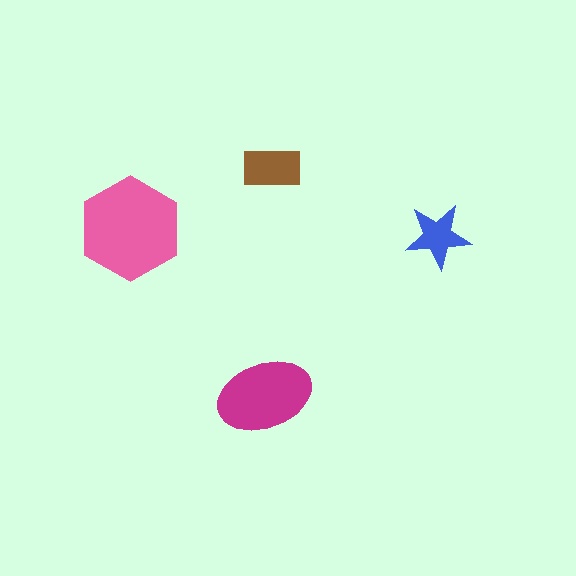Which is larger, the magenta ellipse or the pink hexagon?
The pink hexagon.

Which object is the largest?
The pink hexagon.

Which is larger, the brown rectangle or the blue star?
The brown rectangle.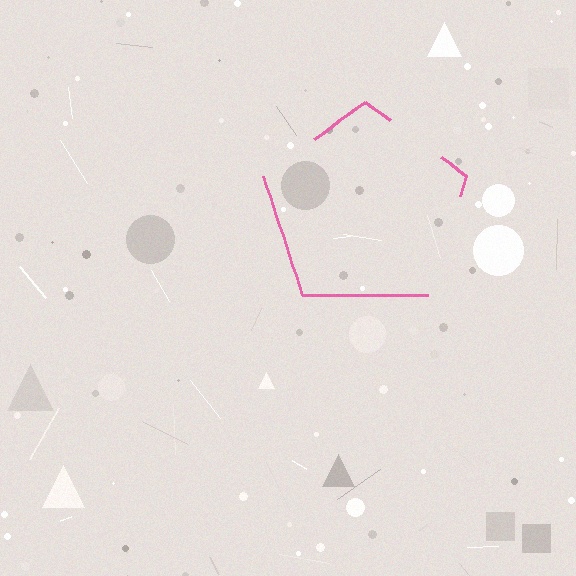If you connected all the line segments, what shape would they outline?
They would outline a pentagon.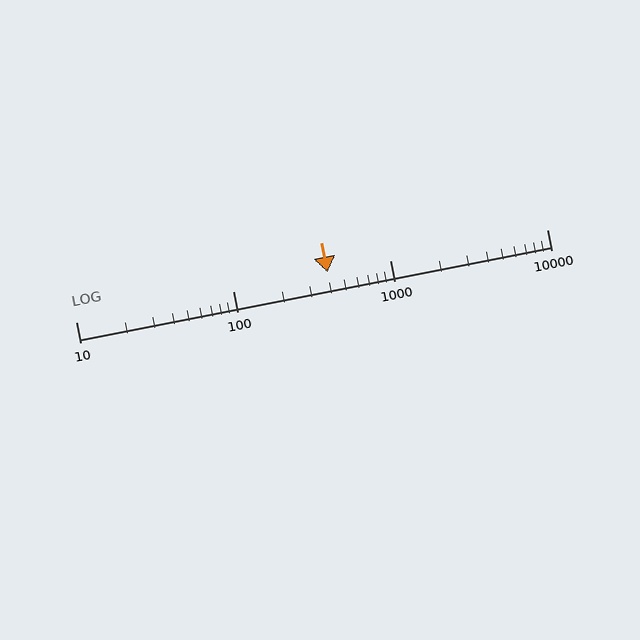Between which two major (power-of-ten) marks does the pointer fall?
The pointer is between 100 and 1000.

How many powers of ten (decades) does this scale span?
The scale spans 3 decades, from 10 to 10000.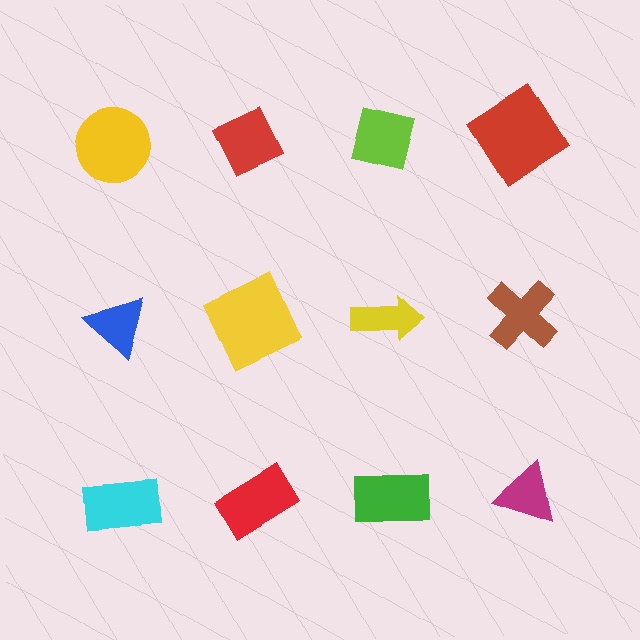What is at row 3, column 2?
A red rectangle.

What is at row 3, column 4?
A magenta triangle.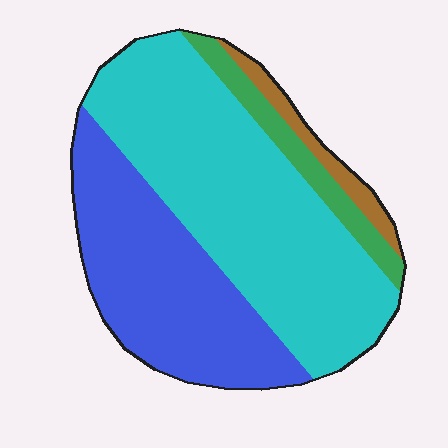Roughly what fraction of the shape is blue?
Blue covers around 35% of the shape.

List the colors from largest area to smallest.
From largest to smallest: cyan, blue, green, brown.